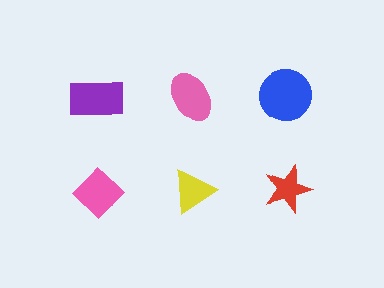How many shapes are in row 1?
3 shapes.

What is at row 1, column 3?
A blue circle.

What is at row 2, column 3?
A red star.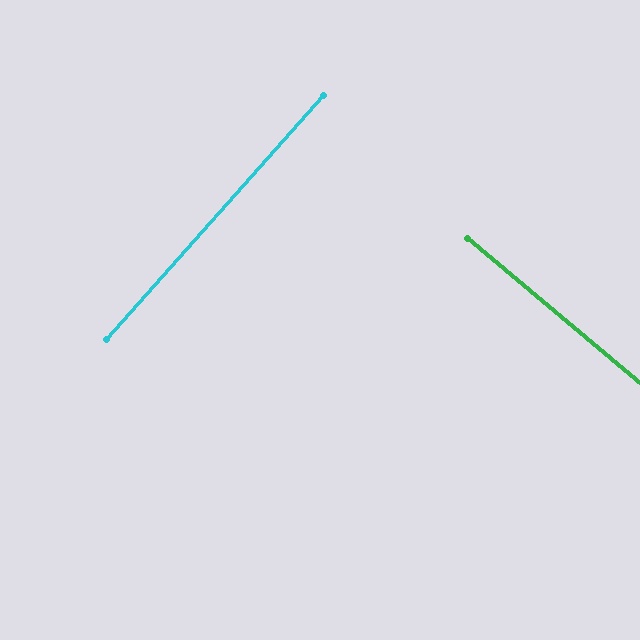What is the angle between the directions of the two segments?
Approximately 89 degrees.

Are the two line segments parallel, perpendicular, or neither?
Perpendicular — they meet at approximately 89°.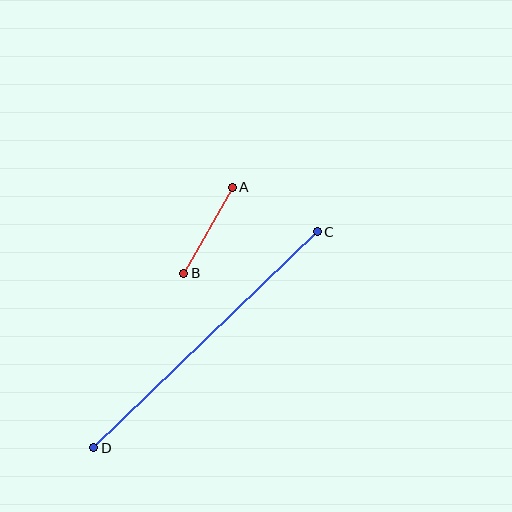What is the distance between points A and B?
The distance is approximately 99 pixels.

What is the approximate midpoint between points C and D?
The midpoint is at approximately (205, 340) pixels.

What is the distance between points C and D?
The distance is approximately 311 pixels.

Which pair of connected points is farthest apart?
Points C and D are farthest apart.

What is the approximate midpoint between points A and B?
The midpoint is at approximately (208, 230) pixels.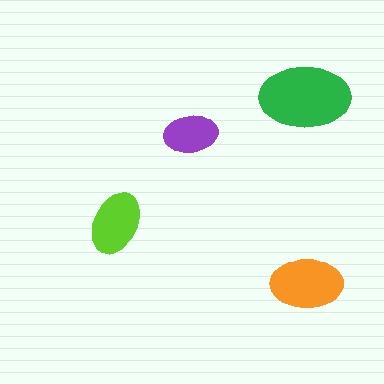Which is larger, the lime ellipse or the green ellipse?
The green one.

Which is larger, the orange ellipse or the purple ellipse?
The orange one.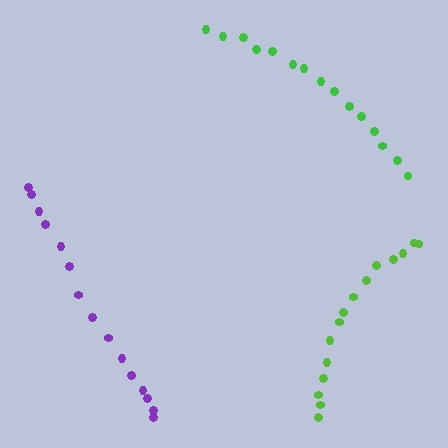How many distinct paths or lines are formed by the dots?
There are 3 distinct paths.